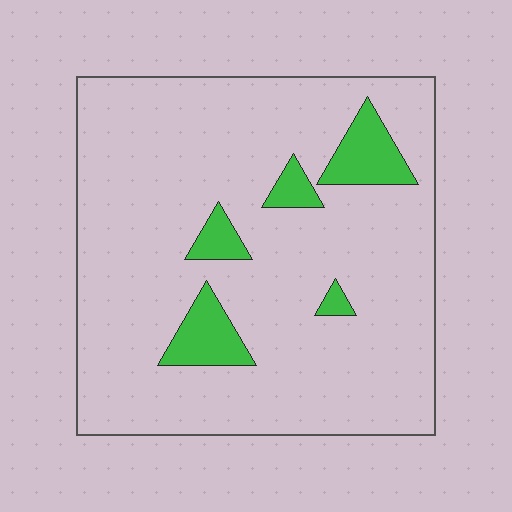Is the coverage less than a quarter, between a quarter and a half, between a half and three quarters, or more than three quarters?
Less than a quarter.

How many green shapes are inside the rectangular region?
5.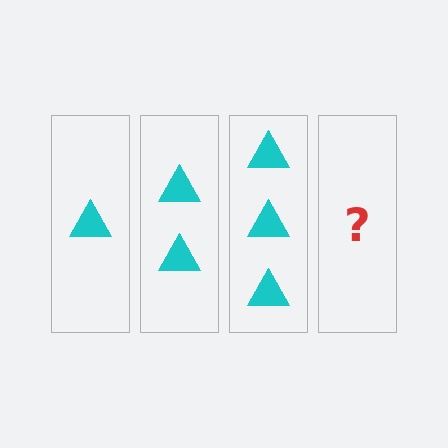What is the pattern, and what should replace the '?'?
The pattern is that each step adds one more triangle. The '?' should be 4 triangles.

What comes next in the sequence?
The next element should be 4 triangles.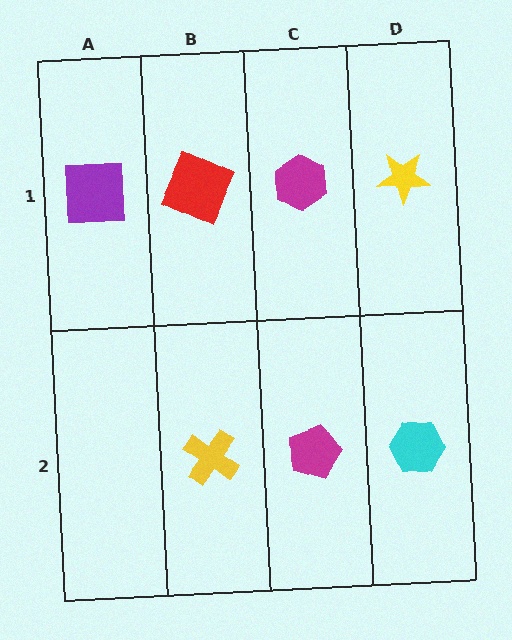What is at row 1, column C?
A magenta hexagon.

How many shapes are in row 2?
3 shapes.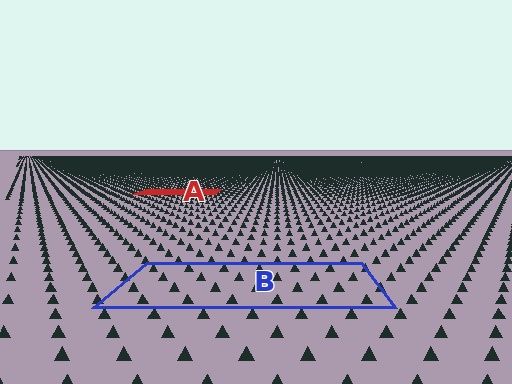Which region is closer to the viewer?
Region B is closer. The texture elements there are larger and more spread out.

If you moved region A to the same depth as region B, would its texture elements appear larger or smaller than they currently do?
They would appear larger. At a closer depth, the same texture elements are projected at a bigger on-screen size.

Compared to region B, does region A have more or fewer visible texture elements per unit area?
Region A has more texture elements per unit area — they are packed more densely because it is farther away.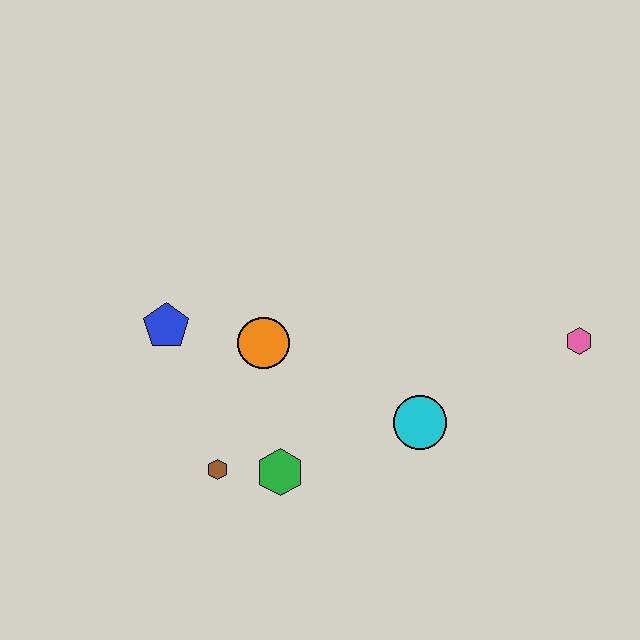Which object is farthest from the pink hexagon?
The blue pentagon is farthest from the pink hexagon.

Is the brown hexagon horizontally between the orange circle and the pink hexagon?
No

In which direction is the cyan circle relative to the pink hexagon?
The cyan circle is to the left of the pink hexagon.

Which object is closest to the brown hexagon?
The green hexagon is closest to the brown hexagon.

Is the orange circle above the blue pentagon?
No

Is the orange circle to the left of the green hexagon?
Yes